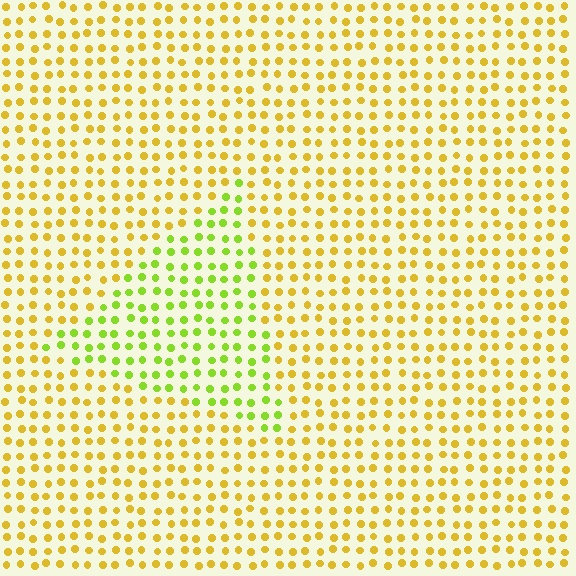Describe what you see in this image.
The image is filled with small yellow elements in a uniform arrangement. A triangle-shaped region is visible where the elements are tinted to a slightly different hue, forming a subtle color boundary.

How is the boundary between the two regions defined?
The boundary is defined purely by a slight shift in hue (about 41 degrees). Spacing, size, and orientation are identical on both sides.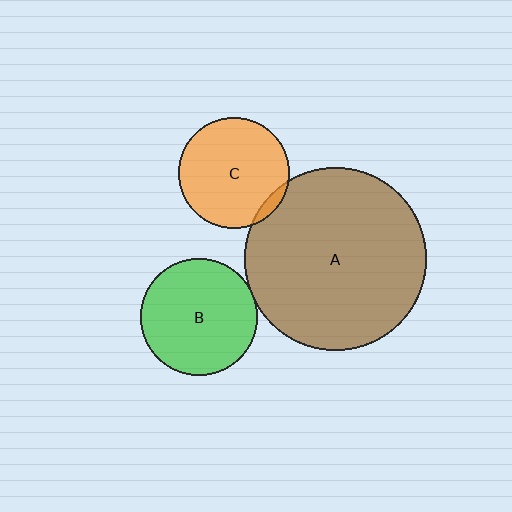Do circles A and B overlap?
Yes.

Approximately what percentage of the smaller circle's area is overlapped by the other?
Approximately 5%.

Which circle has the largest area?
Circle A (brown).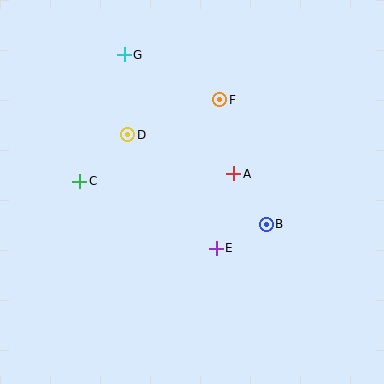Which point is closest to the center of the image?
Point A at (234, 174) is closest to the center.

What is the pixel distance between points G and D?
The distance between G and D is 80 pixels.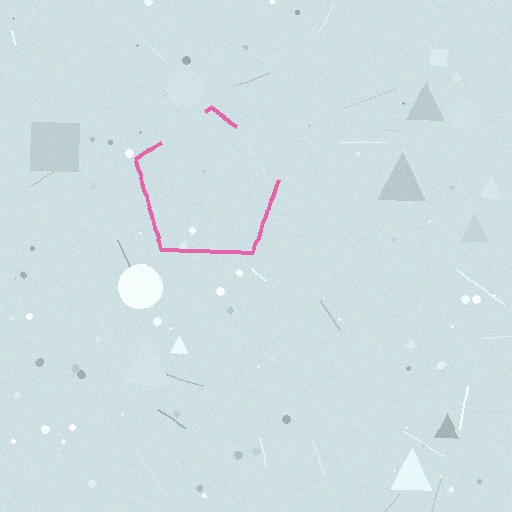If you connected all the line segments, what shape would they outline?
They would outline a pentagon.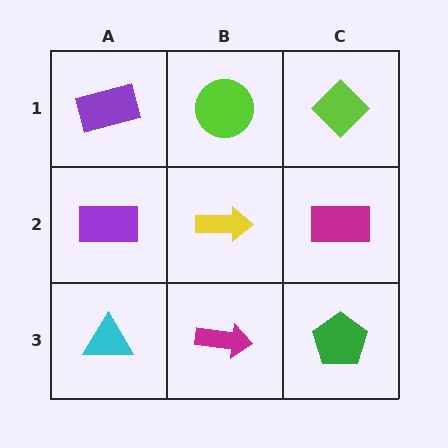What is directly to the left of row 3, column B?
A cyan triangle.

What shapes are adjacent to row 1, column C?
A magenta rectangle (row 2, column C), a lime circle (row 1, column B).